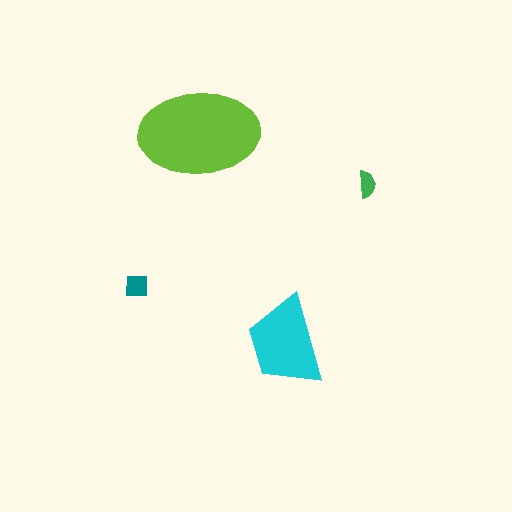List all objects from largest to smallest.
The lime ellipse, the cyan trapezoid, the teal square, the green semicircle.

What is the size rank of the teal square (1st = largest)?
3rd.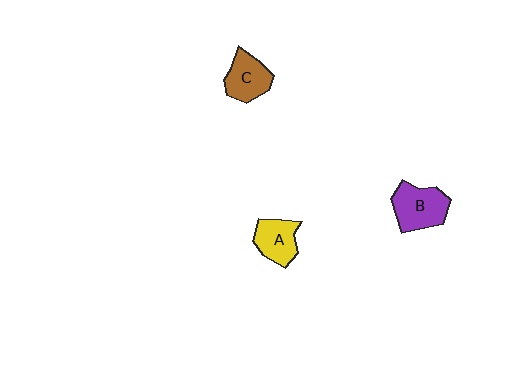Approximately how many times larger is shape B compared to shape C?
Approximately 1.2 times.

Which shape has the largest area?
Shape B (purple).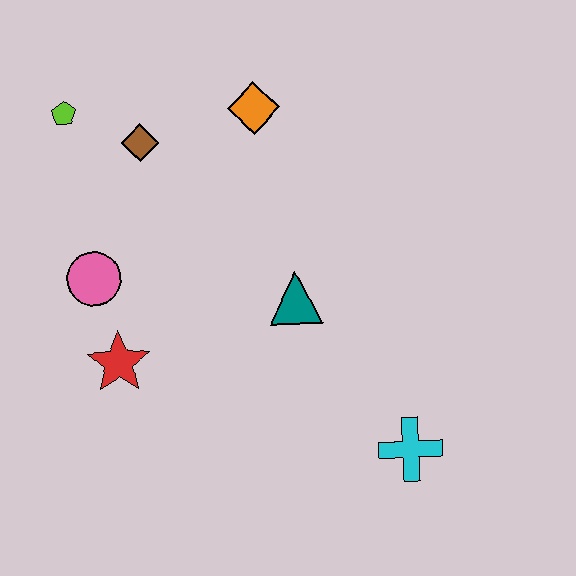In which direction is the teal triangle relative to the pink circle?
The teal triangle is to the right of the pink circle.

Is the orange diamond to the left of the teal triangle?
Yes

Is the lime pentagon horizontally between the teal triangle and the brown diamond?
No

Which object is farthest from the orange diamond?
The cyan cross is farthest from the orange diamond.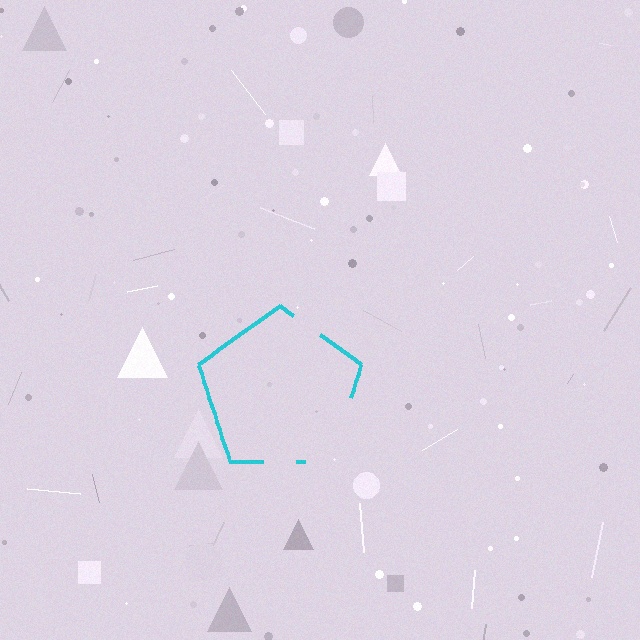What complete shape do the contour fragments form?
The contour fragments form a pentagon.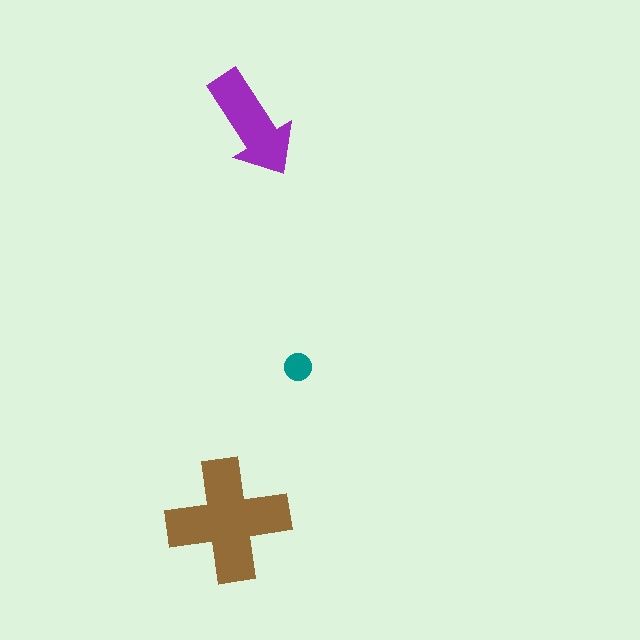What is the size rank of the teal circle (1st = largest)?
3rd.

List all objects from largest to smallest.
The brown cross, the purple arrow, the teal circle.